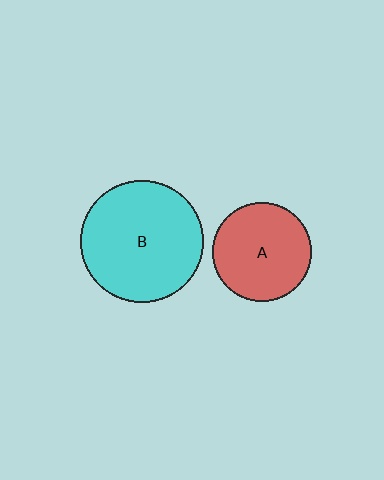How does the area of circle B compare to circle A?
Approximately 1.5 times.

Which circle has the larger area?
Circle B (cyan).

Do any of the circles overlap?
No, none of the circles overlap.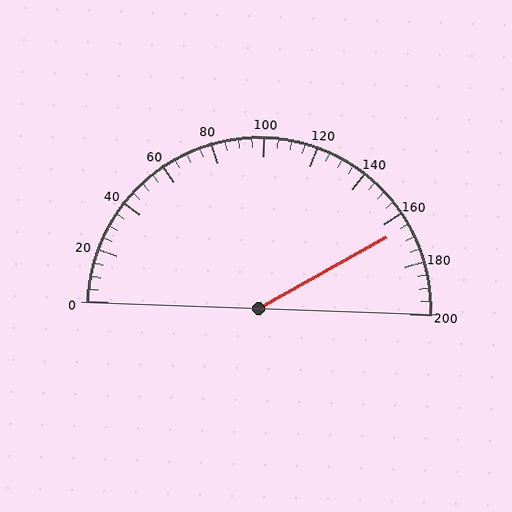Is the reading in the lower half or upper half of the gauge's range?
The reading is in the upper half of the range (0 to 200).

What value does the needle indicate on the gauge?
The needle indicates approximately 165.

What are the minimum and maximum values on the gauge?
The gauge ranges from 0 to 200.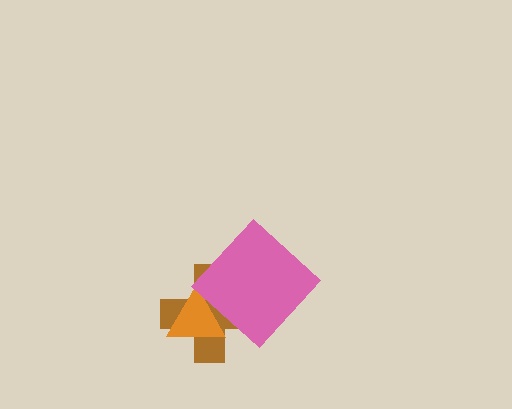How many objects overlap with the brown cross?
2 objects overlap with the brown cross.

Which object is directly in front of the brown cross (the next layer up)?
The orange triangle is directly in front of the brown cross.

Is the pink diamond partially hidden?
No, no other shape covers it.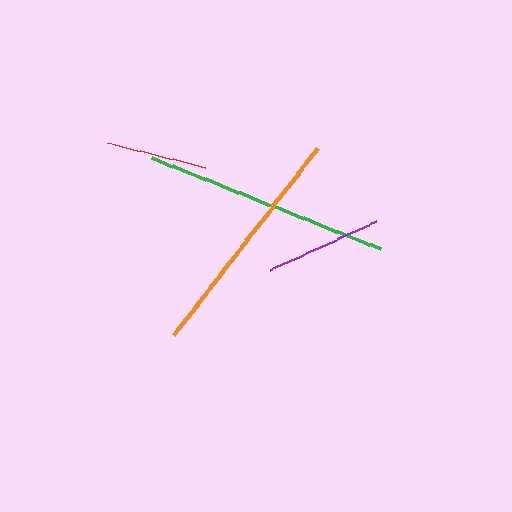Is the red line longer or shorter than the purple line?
The purple line is longer than the red line.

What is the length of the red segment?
The red segment is approximately 101 pixels long.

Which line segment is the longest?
The green line is the longest at approximately 246 pixels.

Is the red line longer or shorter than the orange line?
The orange line is longer than the red line.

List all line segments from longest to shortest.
From longest to shortest: green, orange, purple, red.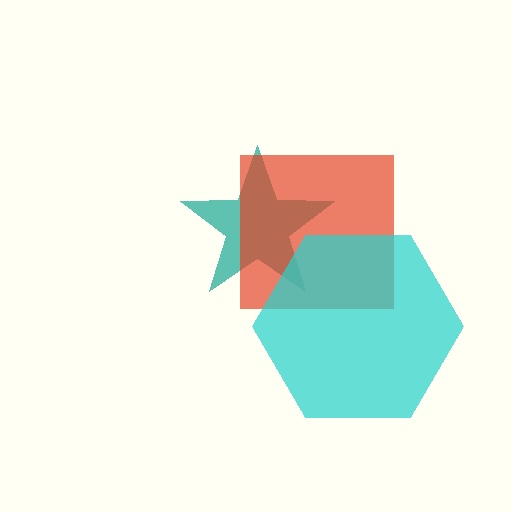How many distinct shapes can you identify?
There are 3 distinct shapes: a teal star, a red square, a cyan hexagon.